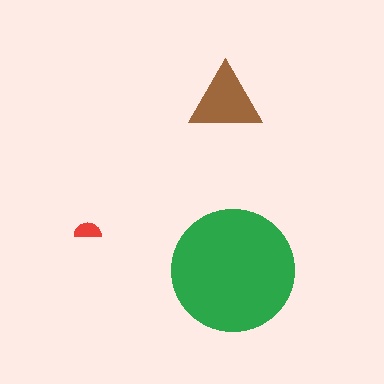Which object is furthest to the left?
The red semicircle is leftmost.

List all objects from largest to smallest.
The green circle, the brown triangle, the red semicircle.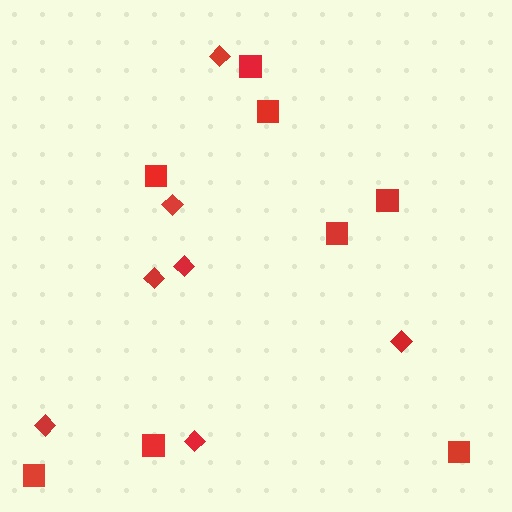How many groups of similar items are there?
There are 2 groups: one group of squares (8) and one group of diamonds (7).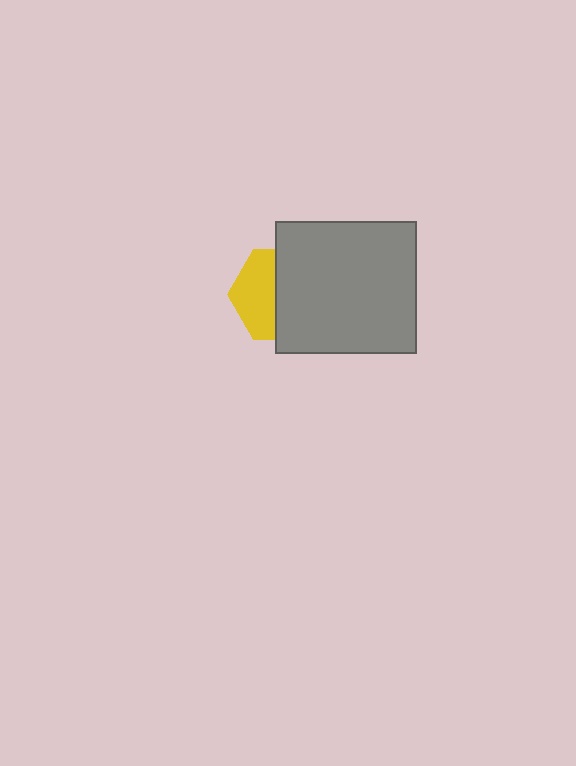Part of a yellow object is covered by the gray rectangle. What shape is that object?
It is a hexagon.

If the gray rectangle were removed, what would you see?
You would see the complete yellow hexagon.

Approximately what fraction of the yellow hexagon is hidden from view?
Roughly 55% of the yellow hexagon is hidden behind the gray rectangle.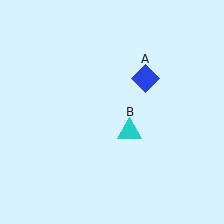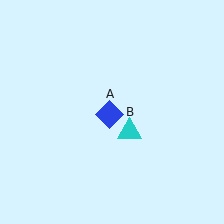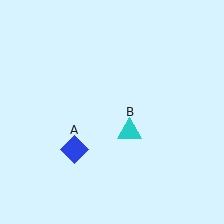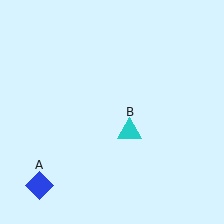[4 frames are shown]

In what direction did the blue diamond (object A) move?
The blue diamond (object A) moved down and to the left.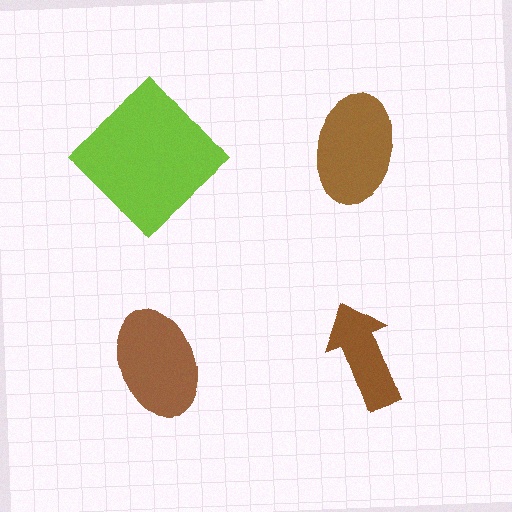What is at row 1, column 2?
A brown ellipse.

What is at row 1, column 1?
A lime diamond.